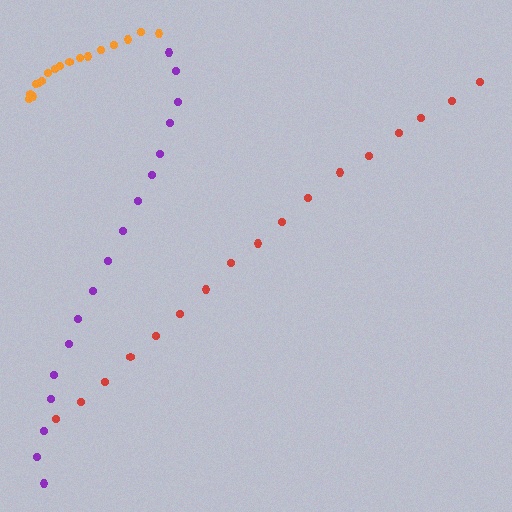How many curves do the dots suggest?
There are 3 distinct paths.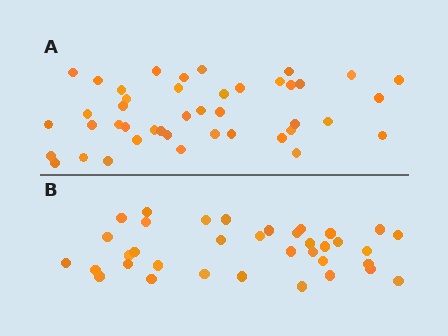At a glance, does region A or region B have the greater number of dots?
Region A (the top region) has more dots.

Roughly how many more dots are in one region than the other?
Region A has roughly 8 or so more dots than region B.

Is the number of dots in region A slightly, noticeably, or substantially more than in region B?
Region A has only slightly more — the two regions are fairly close. The ratio is roughly 1.2 to 1.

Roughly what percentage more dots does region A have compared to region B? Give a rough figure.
About 20% more.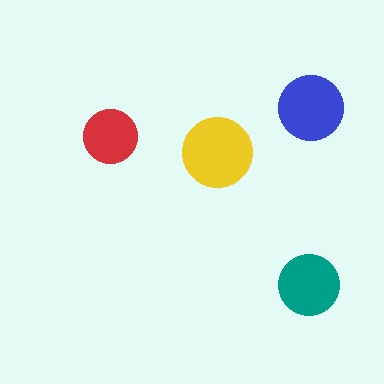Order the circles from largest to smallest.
the yellow one, the blue one, the teal one, the red one.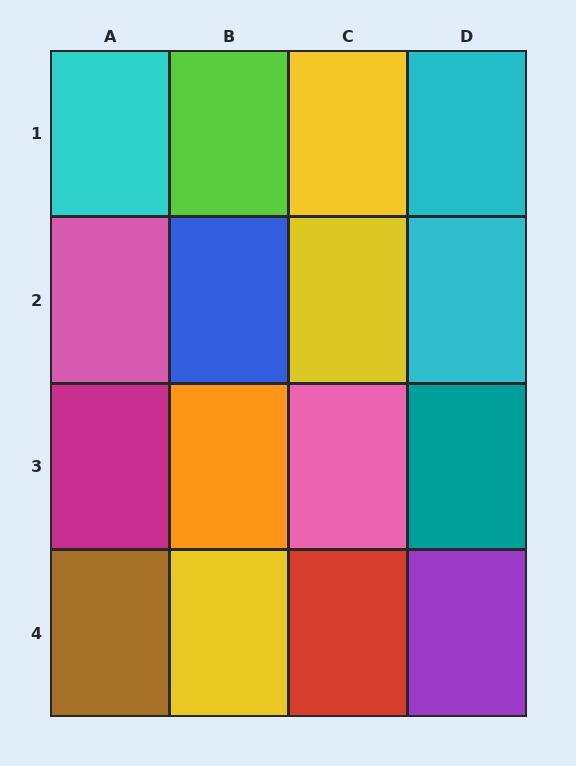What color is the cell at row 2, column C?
Yellow.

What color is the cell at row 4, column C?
Red.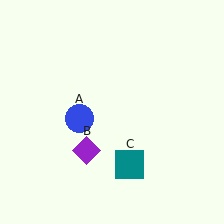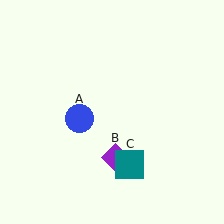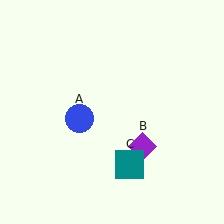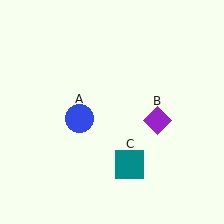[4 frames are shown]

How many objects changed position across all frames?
1 object changed position: purple diamond (object B).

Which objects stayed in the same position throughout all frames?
Blue circle (object A) and teal square (object C) remained stationary.